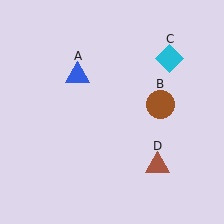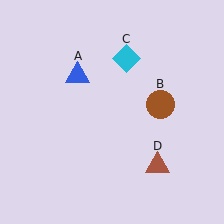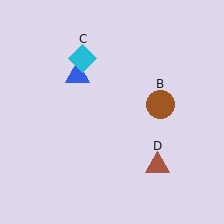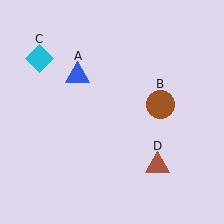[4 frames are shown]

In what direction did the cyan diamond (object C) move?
The cyan diamond (object C) moved left.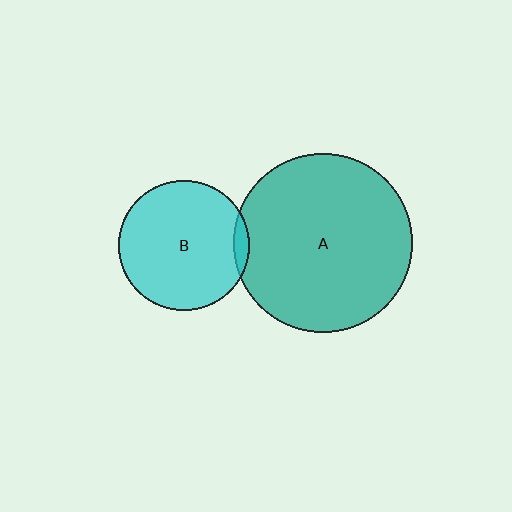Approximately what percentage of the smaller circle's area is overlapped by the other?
Approximately 5%.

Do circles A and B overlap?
Yes.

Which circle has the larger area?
Circle A (teal).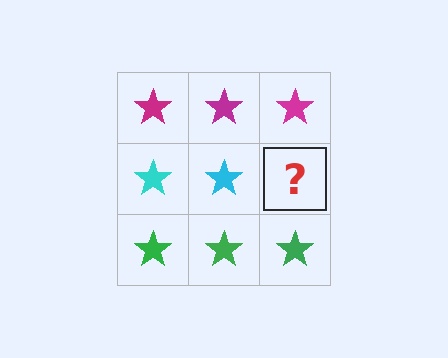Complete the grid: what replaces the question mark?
The question mark should be replaced with a cyan star.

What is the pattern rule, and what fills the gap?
The rule is that each row has a consistent color. The gap should be filled with a cyan star.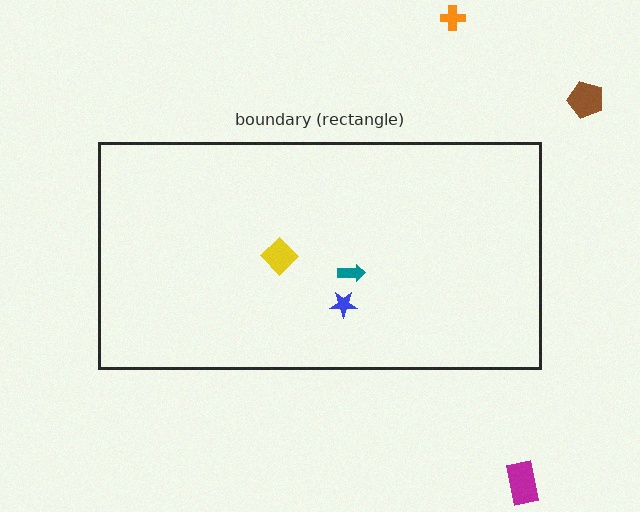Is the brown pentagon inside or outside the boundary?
Outside.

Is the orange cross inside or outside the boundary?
Outside.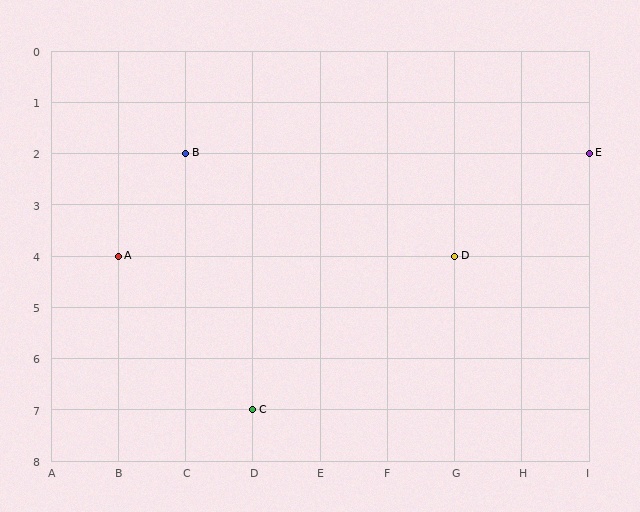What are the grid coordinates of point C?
Point C is at grid coordinates (D, 7).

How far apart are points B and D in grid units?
Points B and D are 4 columns and 2 rows apart (about 4.5 grid units diagonally).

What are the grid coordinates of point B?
Point B is at grid coordinates (C, 2).